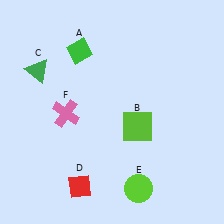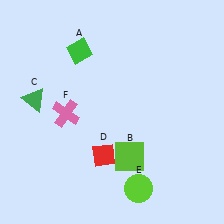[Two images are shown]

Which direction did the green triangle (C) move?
The green triangle (C) moved down.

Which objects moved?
The objects that moved are: the lime square (B), the green triangle (C), the red diamond (D).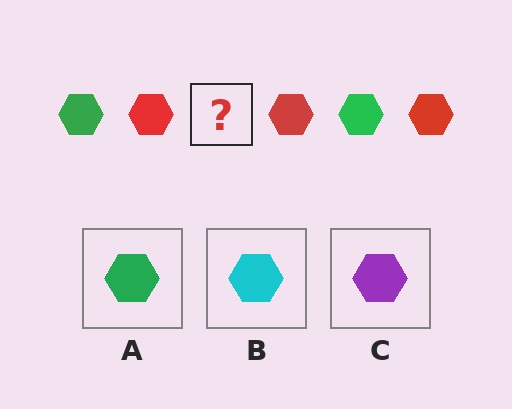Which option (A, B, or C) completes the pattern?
A.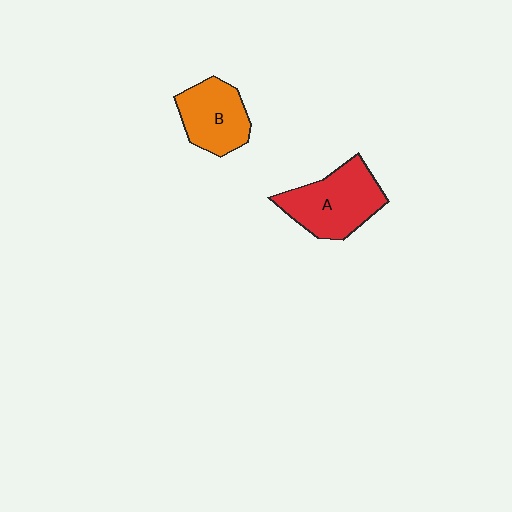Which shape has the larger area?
Shape A (red).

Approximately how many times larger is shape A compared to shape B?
Approximately 1.3 times.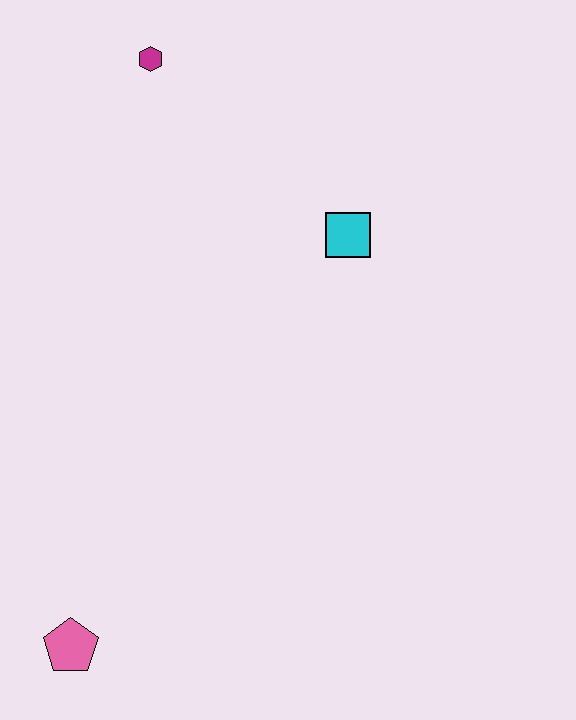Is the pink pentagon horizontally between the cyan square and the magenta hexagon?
No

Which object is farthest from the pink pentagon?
The magenta hexagon is farthest from the pink pentagon.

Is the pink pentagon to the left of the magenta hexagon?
Yes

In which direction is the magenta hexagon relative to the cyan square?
The magenta hexagon is to the left of the cyan square.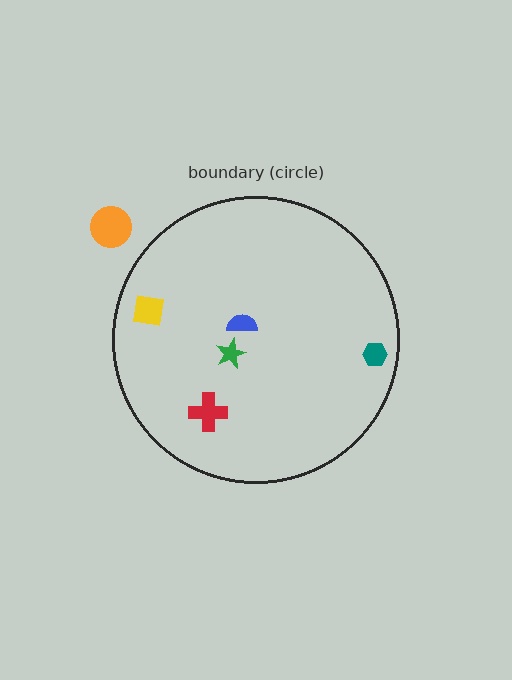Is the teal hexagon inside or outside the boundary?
Inside.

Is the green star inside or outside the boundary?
Inside.